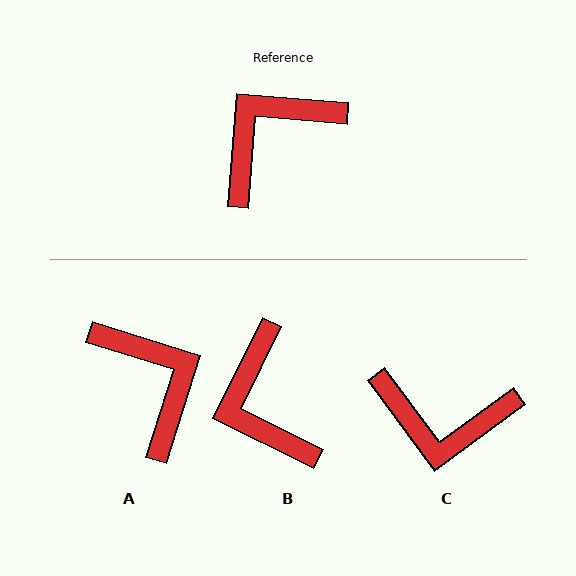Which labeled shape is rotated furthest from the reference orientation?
C, about 131 degrees away.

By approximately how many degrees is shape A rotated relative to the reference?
Approximately 103 degrees clockwise.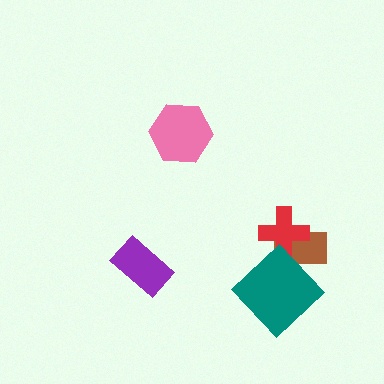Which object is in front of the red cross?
The teal diamond is in front of the red cross.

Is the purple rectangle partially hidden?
No, no other shape covers it.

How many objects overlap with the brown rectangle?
2 objects overlap with the brown rectangle.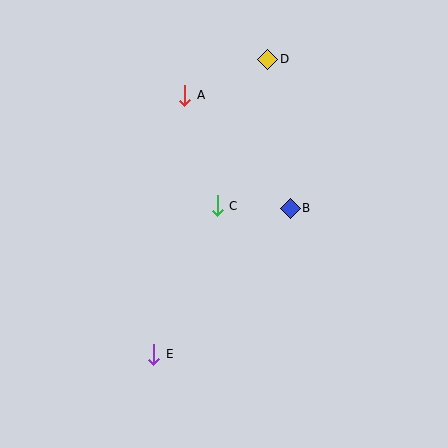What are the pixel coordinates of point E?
Point E is at (154, 354).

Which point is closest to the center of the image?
Point C at (217, 206) is closest to the center.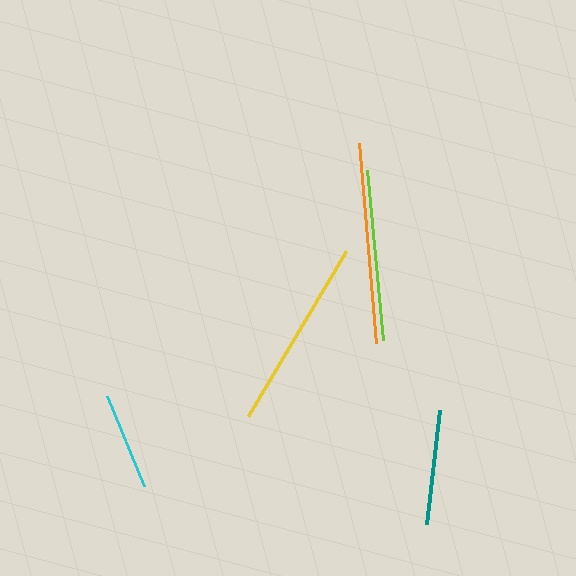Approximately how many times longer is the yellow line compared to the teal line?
The yellow line is approximately 1.7 times the length of the teal line.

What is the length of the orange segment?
The orange segment is approximately 201 pixels long.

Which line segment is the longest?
The orange line is the longest at approximately 201 pixels.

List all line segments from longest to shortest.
From longest to shortest: orange, yellow, lime, teal, cyan.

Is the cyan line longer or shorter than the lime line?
The lime line is longer than the cyan line.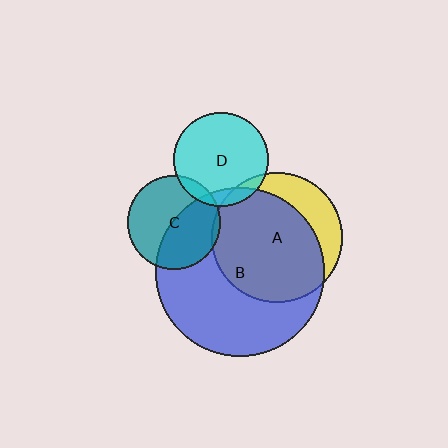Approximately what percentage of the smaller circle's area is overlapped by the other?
Approximately 10%.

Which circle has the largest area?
Circle B (blue).